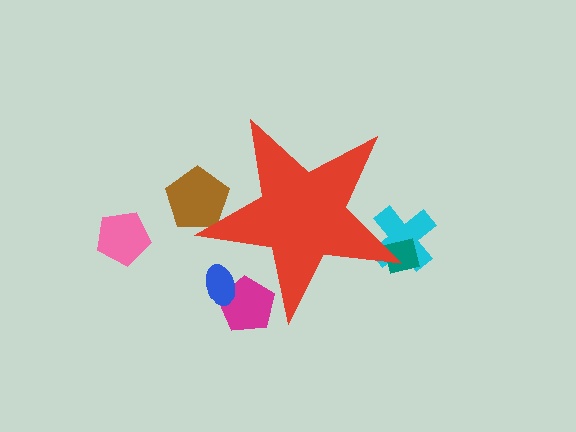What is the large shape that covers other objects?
A red star.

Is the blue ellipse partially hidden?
Yes, the blue ellipse is partially hidden behind the red star.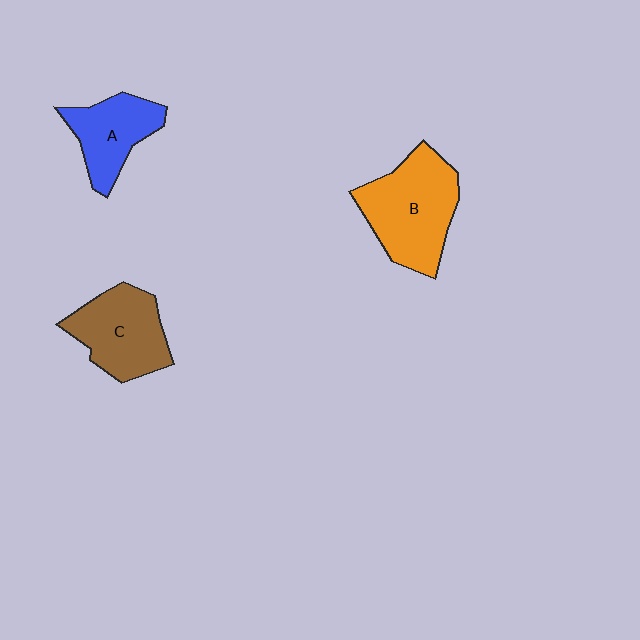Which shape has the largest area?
Shape B (orange).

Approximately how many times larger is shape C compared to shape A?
Approximately 1.3 times.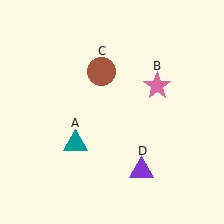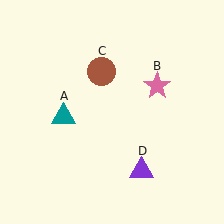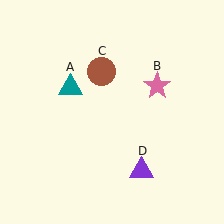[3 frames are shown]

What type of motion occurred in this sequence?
The teal triangle (object A) rotated clockwise around the center of the scene.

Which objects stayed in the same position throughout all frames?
Pink star (object B) and brown circle (object C) and purple triangle (object D) remained stationary.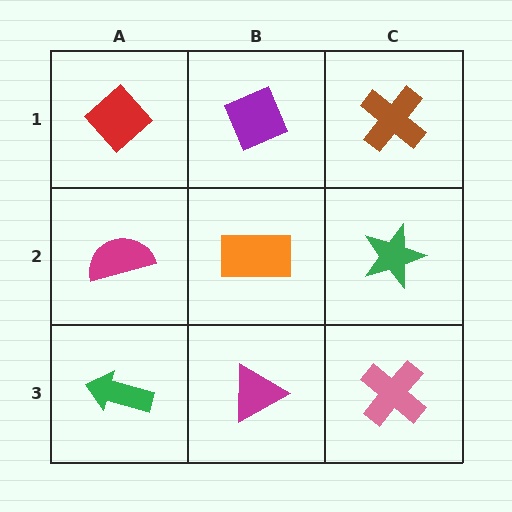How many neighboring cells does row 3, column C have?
2.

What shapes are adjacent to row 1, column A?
A magenta semicircle (row 2, column A), a purple diamond (row 1, column B).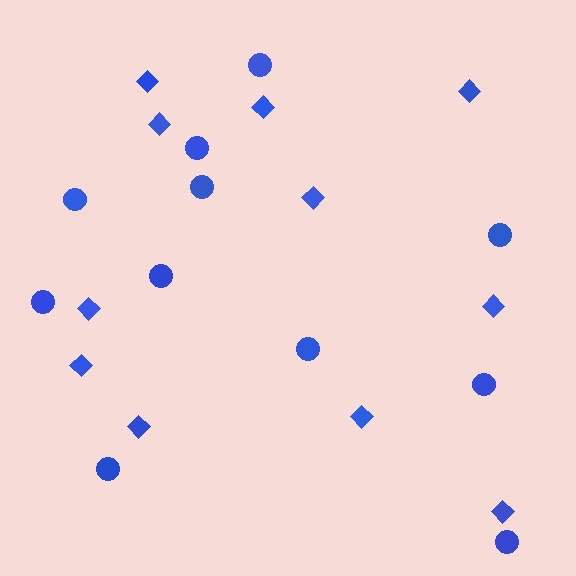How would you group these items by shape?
There are 2 groups: one group of circles (11) and one group of diamonds (11).